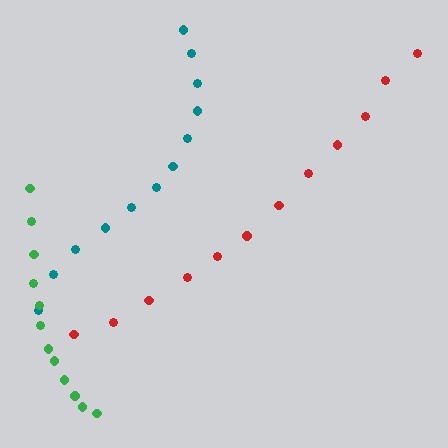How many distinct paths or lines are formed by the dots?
There are 3 distinct paths.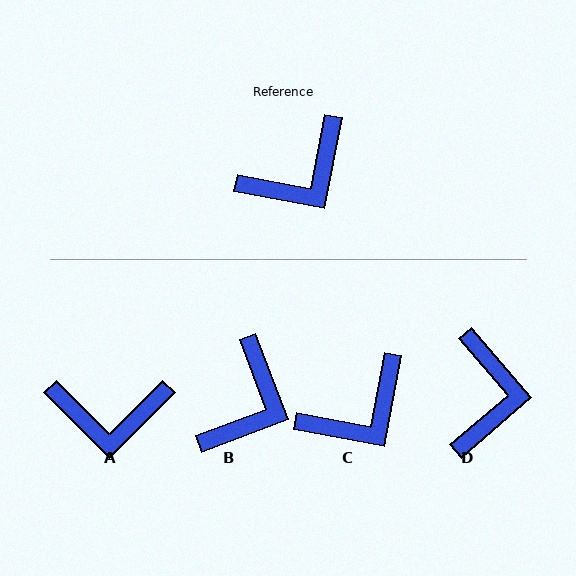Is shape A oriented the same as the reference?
No, it is off by about 34 degrees.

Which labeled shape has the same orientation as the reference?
C.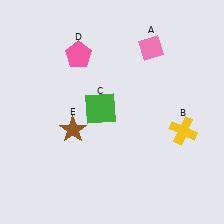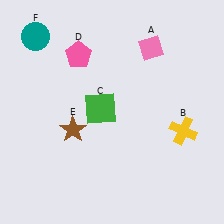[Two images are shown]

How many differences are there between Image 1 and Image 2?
There is 1 difference between the two images.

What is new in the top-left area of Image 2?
A teal circle (F) was added in the top-left area of Image 2.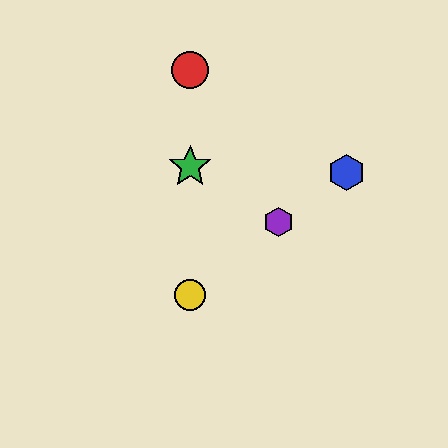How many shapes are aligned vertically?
3 shapes (the red circle, the green star, the yellow circle) are aligned vertically.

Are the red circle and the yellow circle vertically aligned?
Yes, both are at x≈190.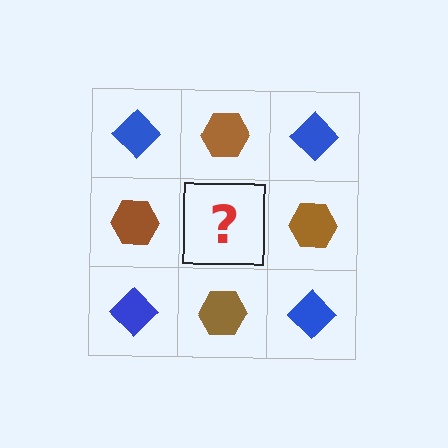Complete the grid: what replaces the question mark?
The question mark should be replaced with a blue diamond.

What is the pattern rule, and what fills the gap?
The rule is that it alternates blue diamond and brown hexagon in a checkerboard pattern. The gap should be filled with a blue diamond.